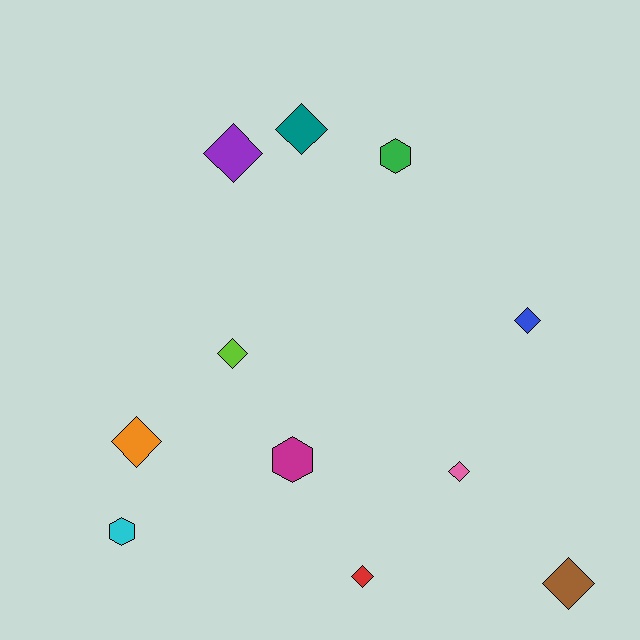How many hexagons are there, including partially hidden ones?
There are 3 hexagons.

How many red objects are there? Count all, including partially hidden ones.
There is 1 red object.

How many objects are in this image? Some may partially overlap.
There are 11 objects.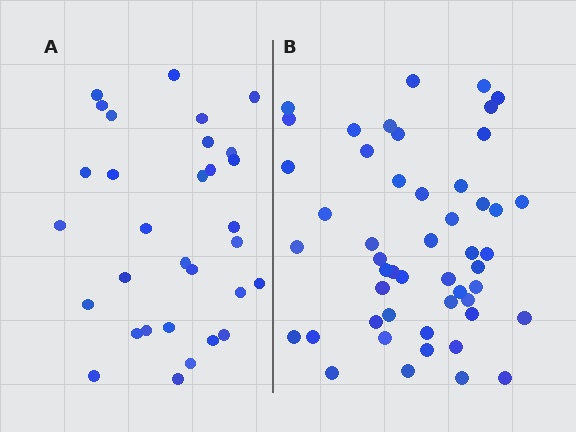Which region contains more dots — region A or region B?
Region B (the right region) has more dots.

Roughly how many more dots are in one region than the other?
Region B has approximately 20 more dots than region A.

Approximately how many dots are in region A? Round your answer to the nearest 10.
About 30 dots. (The exact count is 31, which rounds to 30.)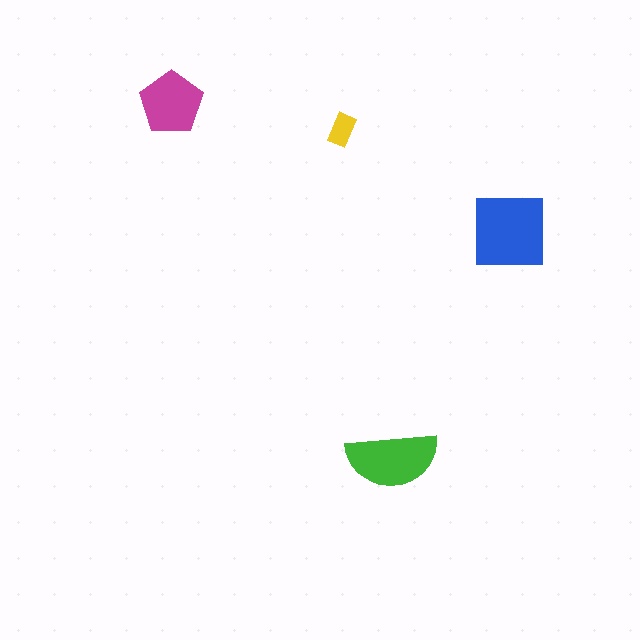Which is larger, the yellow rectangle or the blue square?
The blue square.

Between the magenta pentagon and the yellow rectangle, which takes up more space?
The magenta pentagon.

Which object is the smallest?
The yellow rectangle.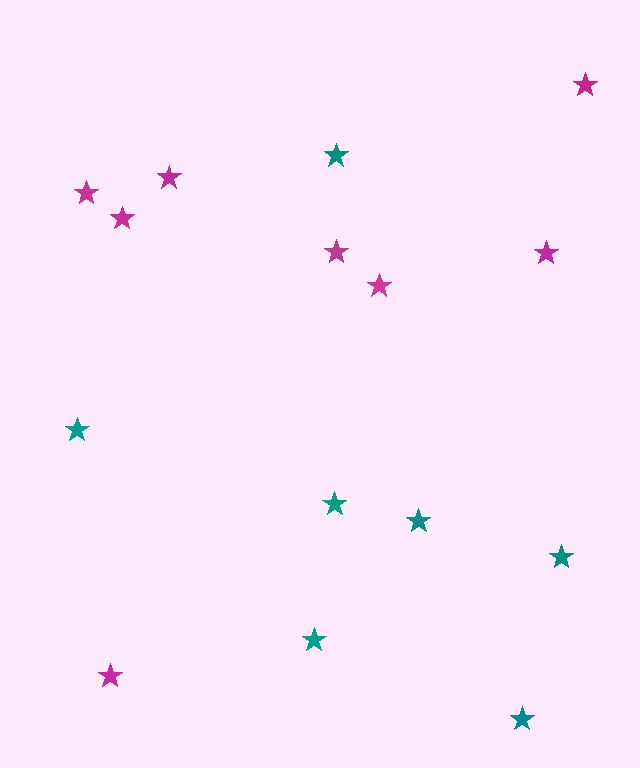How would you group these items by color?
There are 2 groups: one group of teal stars (7) and one group of magenta stars (8).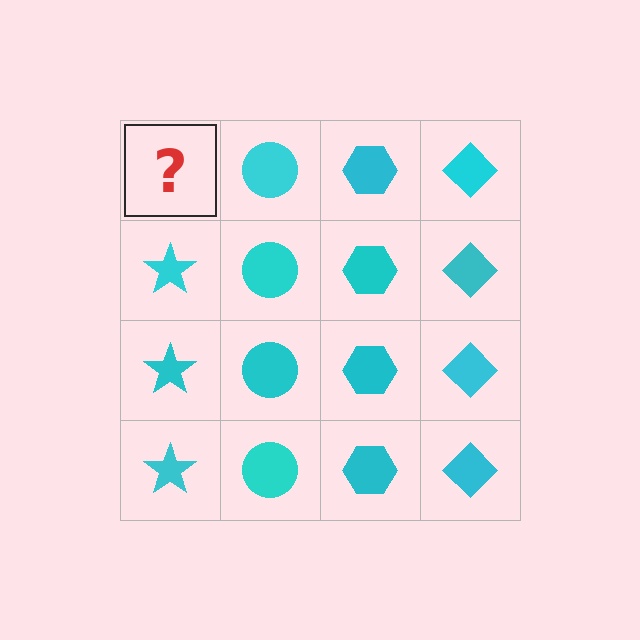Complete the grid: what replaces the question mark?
The question mark should be replaced with a cyan star.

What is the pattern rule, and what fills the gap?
The rule is that each column has a consistent shape. The gap should be filled with a cyan star.